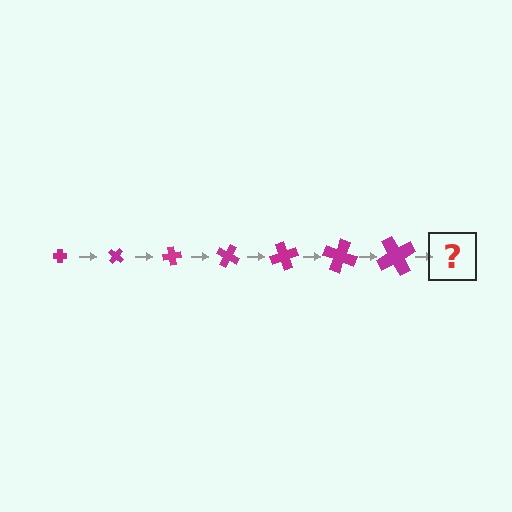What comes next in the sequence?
The next element should be a cross, larger than the previous one and rotated 280 degrees from the start.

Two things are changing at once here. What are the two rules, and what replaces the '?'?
The two rules are that the cross grows larger each step and it rotates 40 degrees each step. The '?' should be a cross, larger than the previous one and rotated 280 degrees from the start.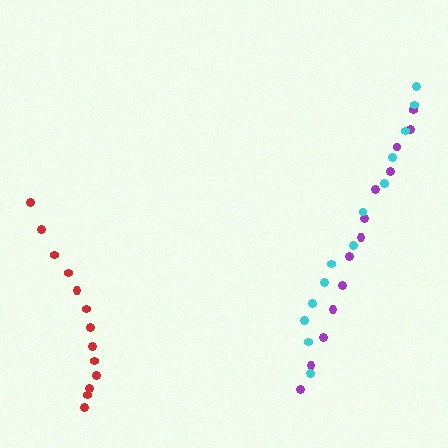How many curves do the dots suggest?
There are 3 distinct paths.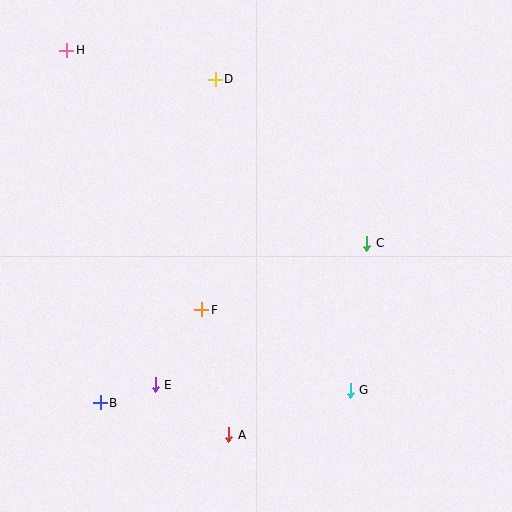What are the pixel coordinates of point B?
Point B is at (100, 403).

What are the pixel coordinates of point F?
Point F is at (202, 310).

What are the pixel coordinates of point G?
Point G is at (350, 390).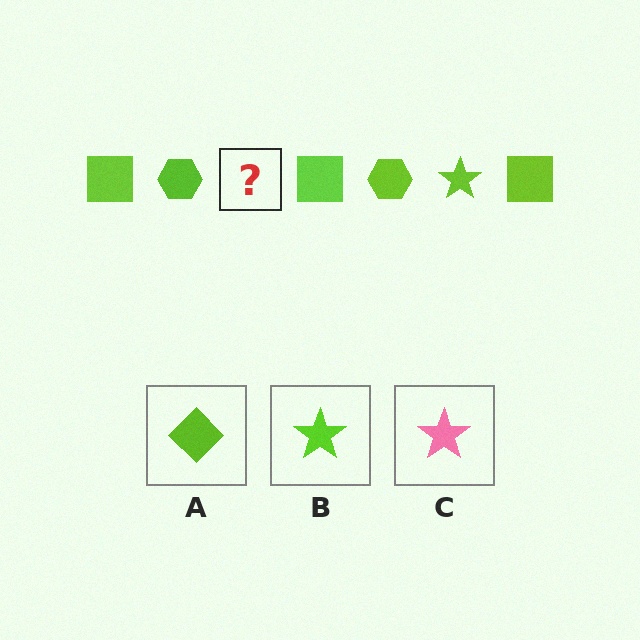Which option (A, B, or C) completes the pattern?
B.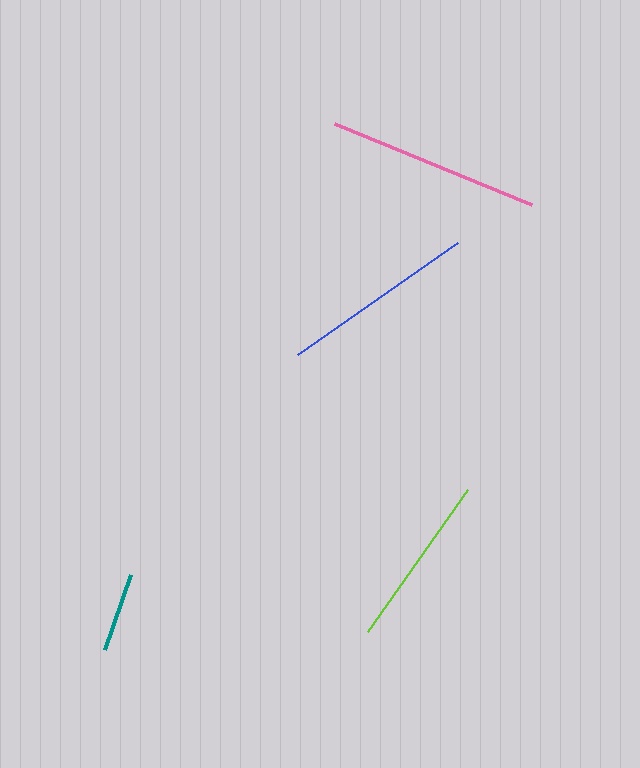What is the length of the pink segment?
The pink segment is approximately 213 pixels long.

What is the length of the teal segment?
The teal segment is approximately 80 pixels long.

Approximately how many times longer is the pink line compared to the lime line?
The pink line is approximately 1.2 times the length of the lime line.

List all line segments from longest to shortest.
From longest to shortest: pink, blue, lime, teal.